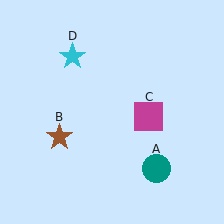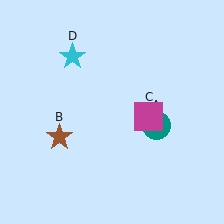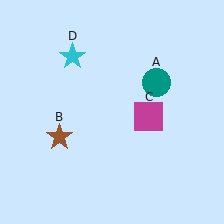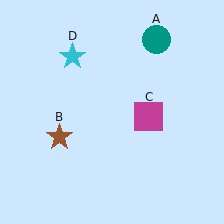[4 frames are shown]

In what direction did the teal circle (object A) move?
The teal circle (object A) moved up.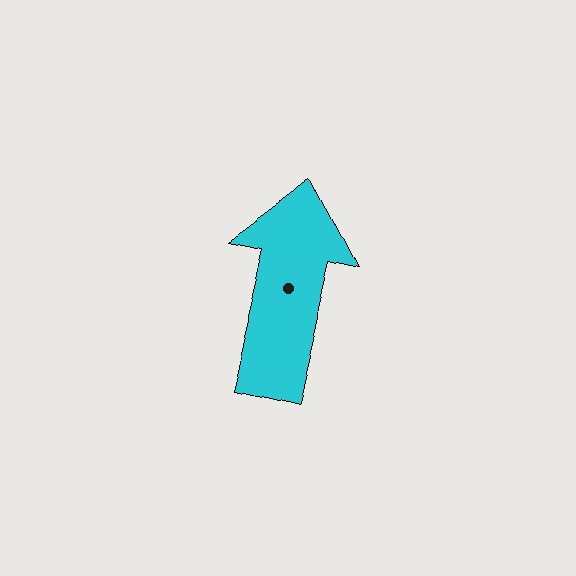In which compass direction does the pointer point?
North.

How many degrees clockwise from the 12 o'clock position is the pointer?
Approximately 13 degrees.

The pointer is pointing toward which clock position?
Roughly 12 o'clock.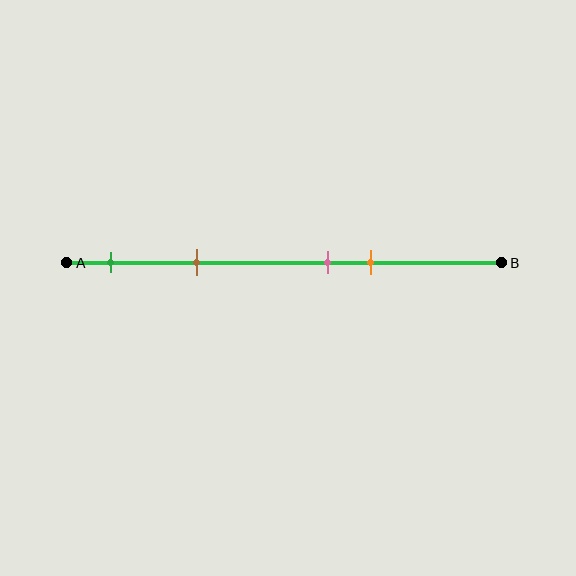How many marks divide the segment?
There are 4 marks dividing the segment.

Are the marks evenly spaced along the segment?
No, the marks are not evenly spaced.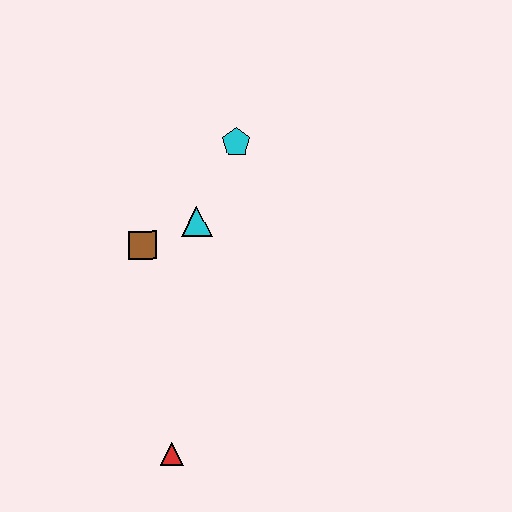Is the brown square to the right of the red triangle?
No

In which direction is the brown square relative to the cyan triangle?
The brown square is to the left of the cyan triangle.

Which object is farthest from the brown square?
The red triangle is farthest from the brown square.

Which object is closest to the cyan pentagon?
The cyan triangle is closest to the cyan pentagon.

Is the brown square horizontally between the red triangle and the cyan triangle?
No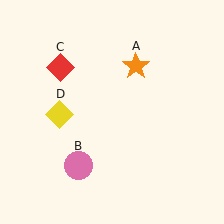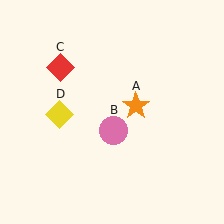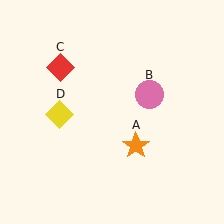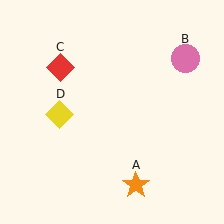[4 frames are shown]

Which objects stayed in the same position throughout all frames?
Red diamond (object C) and yellow diamond (object D) remained stationary.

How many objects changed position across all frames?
2 objects changed position: orange star (object A), pink circle (object B).